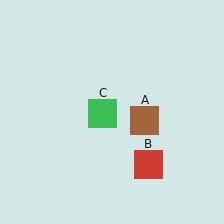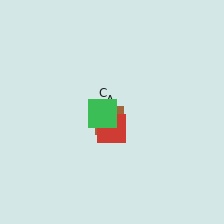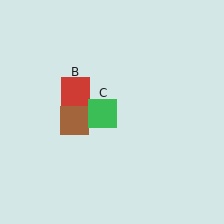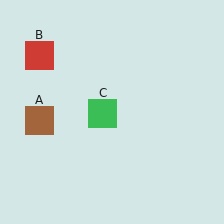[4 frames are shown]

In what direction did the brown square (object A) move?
The brown square (object A) moved left.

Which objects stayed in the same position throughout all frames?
Green square (object C) remained stationary.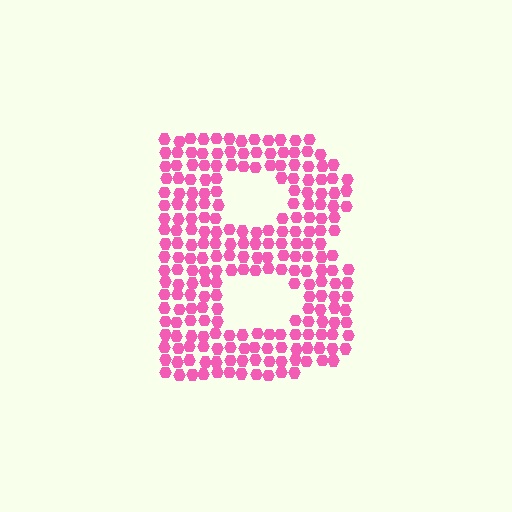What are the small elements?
The small elements are hexagons.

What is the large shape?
The large shape is the letter B.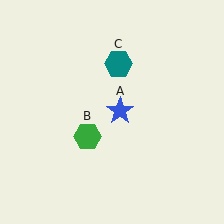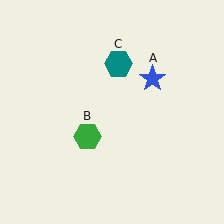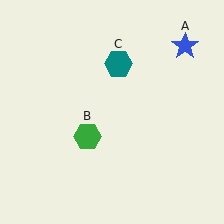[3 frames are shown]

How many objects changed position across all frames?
1 object changed position: blue star (object A).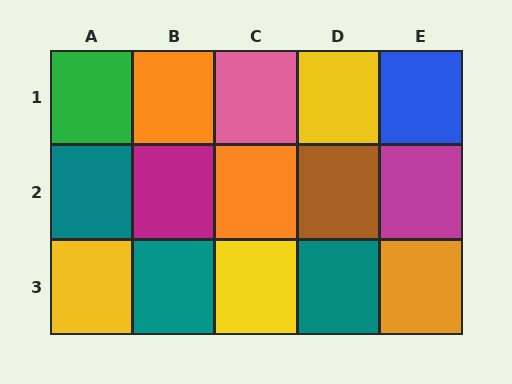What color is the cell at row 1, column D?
Yellow.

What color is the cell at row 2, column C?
Orange.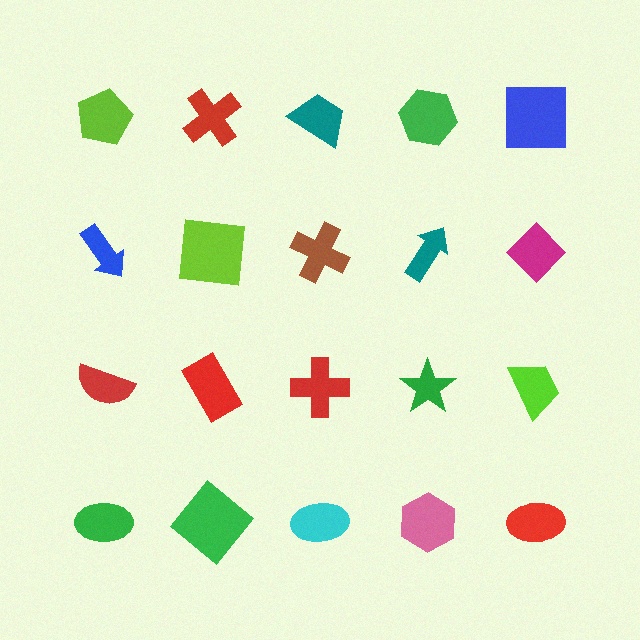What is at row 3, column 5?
A lime trapezoid.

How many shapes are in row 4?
5 shapes.